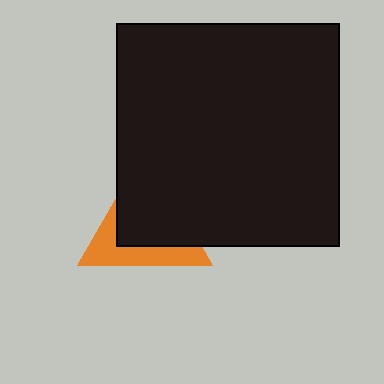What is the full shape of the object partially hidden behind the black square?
The partially hidden object is an orange triangle.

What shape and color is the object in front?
The object in front is a black square.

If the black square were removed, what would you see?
You would see the complete orange triangle.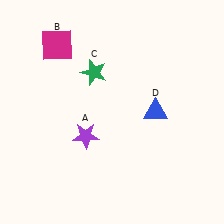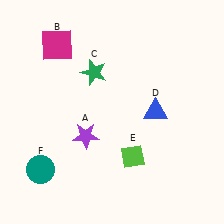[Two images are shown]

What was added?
A lime diamond (E), a teal circle (F) were added in Image 2.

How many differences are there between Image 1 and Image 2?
There are 2 differences between the two images.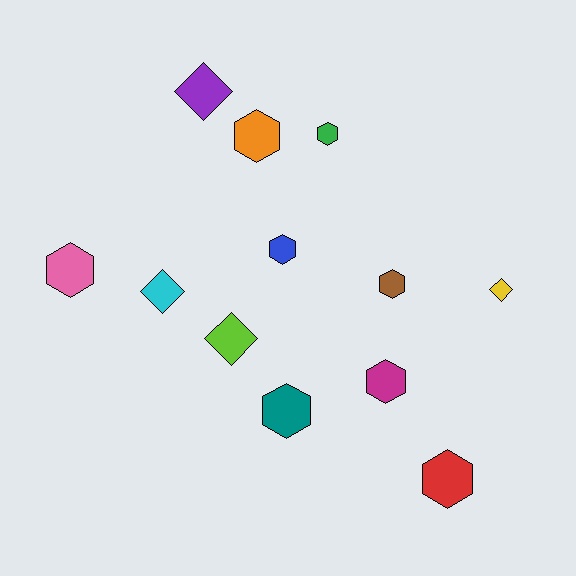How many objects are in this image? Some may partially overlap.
There are 12 objects.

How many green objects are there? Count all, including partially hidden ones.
There is 1 green object.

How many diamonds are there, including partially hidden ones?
There are 4 diamonds.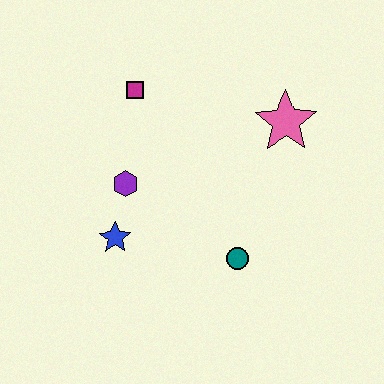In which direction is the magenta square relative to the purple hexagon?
The magenta square is above the purple hexagon.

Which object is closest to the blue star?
The purple hexagon is closest to the blue star.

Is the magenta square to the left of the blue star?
No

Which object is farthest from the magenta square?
The teal circle is farthest from the magenta square.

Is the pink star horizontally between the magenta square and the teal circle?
No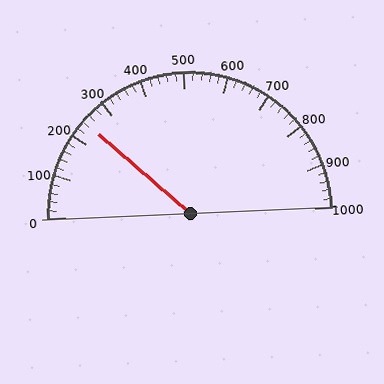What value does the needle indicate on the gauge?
The needle indicates approximately 240.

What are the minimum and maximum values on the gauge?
The gauge ranges from 0 to 1000.